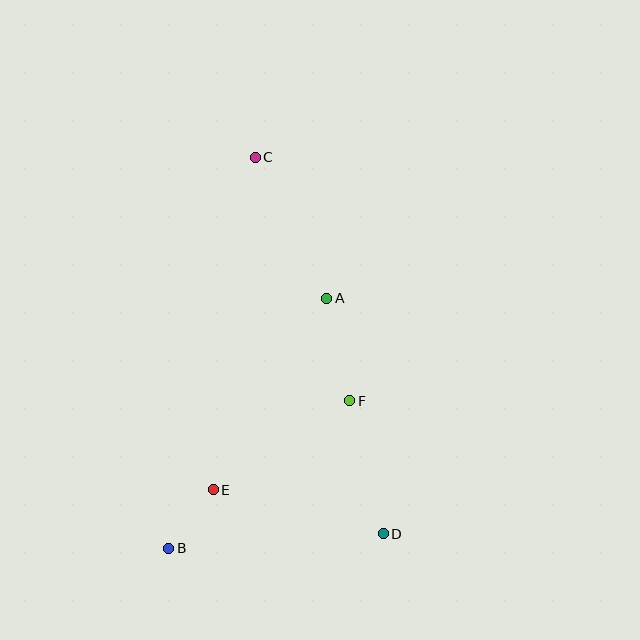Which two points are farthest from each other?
Points B and C are farthest from each other.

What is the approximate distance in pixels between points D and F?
The distance between D and F is approximately 137 pixels.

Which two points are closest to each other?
Points B and E are closest to each other.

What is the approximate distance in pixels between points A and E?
The distance between A and E is approximately 223 pixels.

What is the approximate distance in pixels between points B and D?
The distance between B and D is approximately 215 pixels.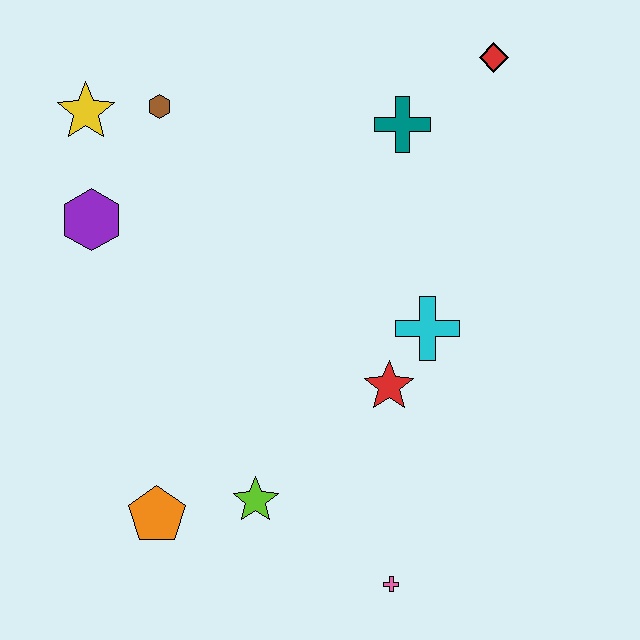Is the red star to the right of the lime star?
Yes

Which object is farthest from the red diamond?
The orange pentagon is farthest from the red diamond.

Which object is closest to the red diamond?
The teal cross is closest to the red diamond.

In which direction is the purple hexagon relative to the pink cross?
The purple hexagon is above the pink cross.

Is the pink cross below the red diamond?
Yes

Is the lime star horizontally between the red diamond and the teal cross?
No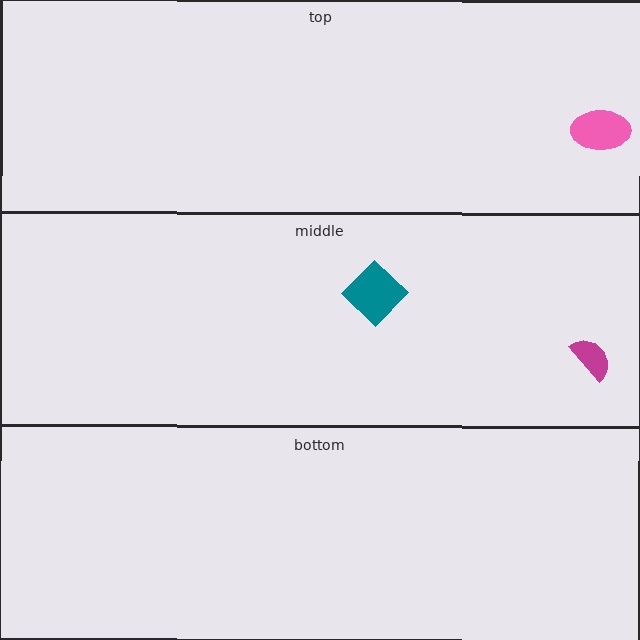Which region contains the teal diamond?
The middle region.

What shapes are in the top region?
The pink ellipse.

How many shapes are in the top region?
1.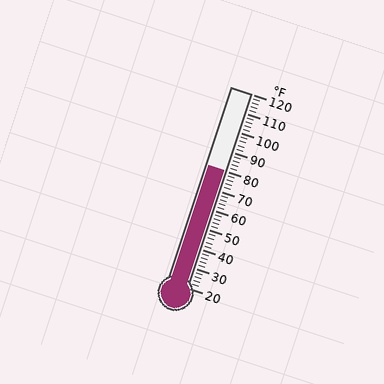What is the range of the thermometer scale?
The thermometer scale ranges from 20°F to 120°F.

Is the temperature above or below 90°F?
The temperature is below 90°F.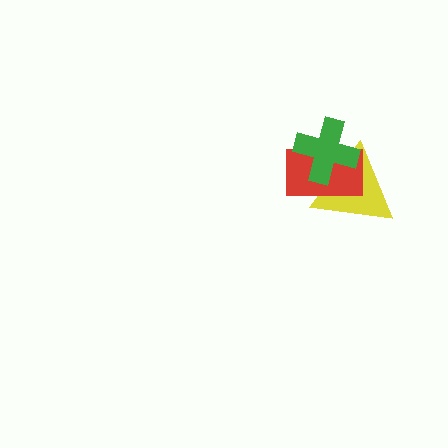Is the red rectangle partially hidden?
Yes, it is partially covered by another shape.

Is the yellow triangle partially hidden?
Yes, it is partially covered by another shape.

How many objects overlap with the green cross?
2 objects overlap with the green cross.